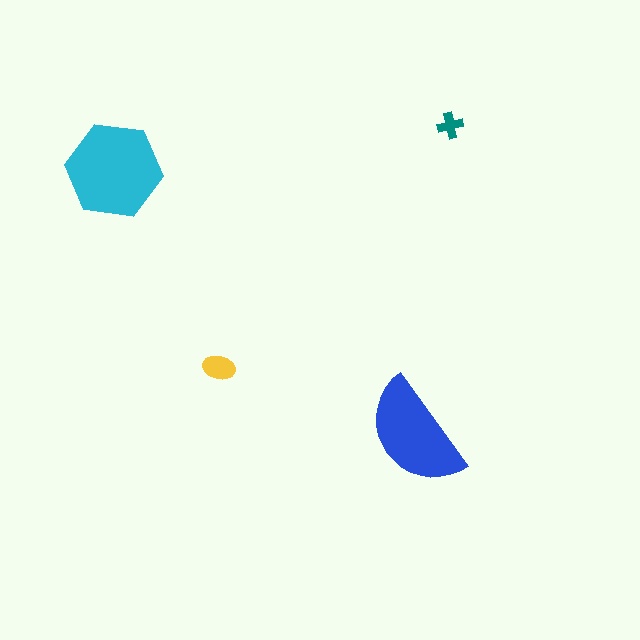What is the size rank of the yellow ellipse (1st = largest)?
3rd.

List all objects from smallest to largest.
The teal cross, the yellow ellipse, the blue semicircle, the cyan hexagon.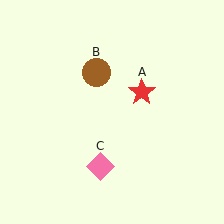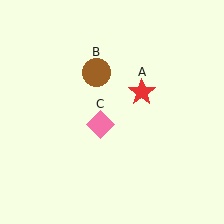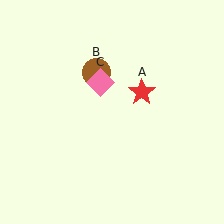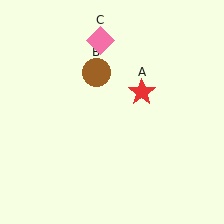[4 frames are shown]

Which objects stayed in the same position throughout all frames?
Red star (object A) and brown circle (object B) remained stationary.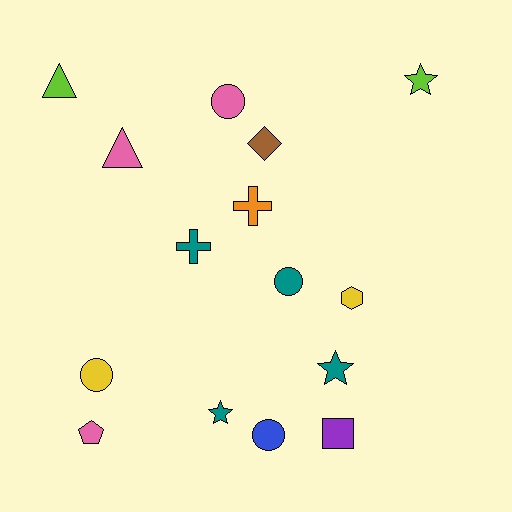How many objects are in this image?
There are 15 objects.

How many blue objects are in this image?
There is 1 blue object.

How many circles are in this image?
There are 4 circles.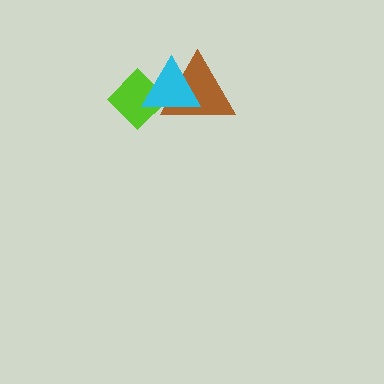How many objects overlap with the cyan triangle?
2 objects overlap with the cyan triangle.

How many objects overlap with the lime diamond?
2 objects overlap with the lime diamond.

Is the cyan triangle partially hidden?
No, no other shape covers it.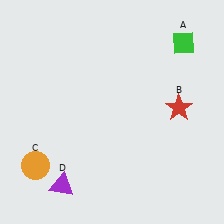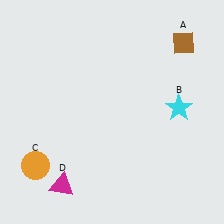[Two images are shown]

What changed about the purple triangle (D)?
In Image 1, D is purple. In Image 2, it changed to magenta.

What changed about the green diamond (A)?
In Image 1, A is green. In Image 2, it changed to brown.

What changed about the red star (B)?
In Image 1, B is red. In Image 2, it changed to cyan.